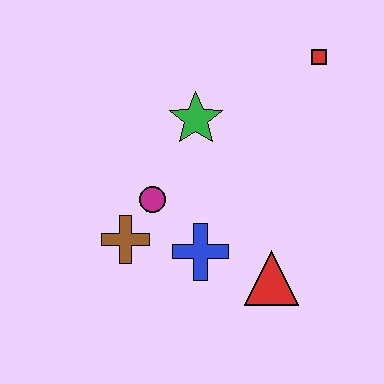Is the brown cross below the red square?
Yes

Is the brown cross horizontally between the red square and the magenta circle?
No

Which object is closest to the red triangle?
The blue cross is closest to the red triangle.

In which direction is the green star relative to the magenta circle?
The green star is above the magenta circle.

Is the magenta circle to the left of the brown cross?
No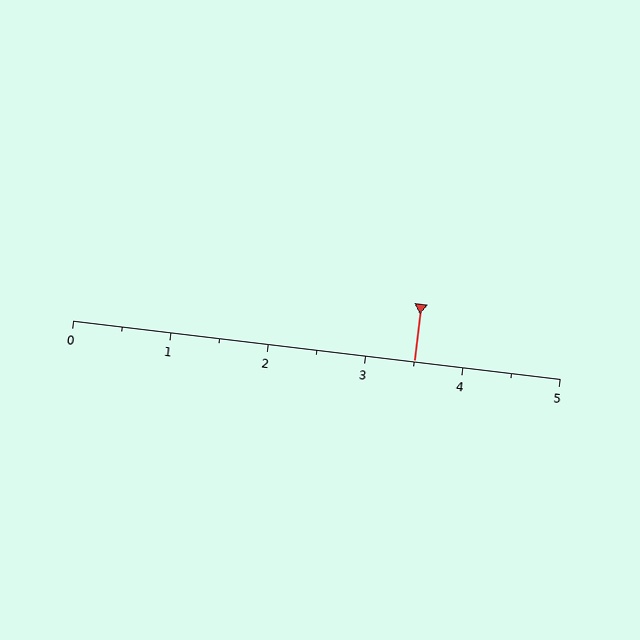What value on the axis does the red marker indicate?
The marker indicates approximately 3.5.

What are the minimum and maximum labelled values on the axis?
The axis runs from 0 to 5.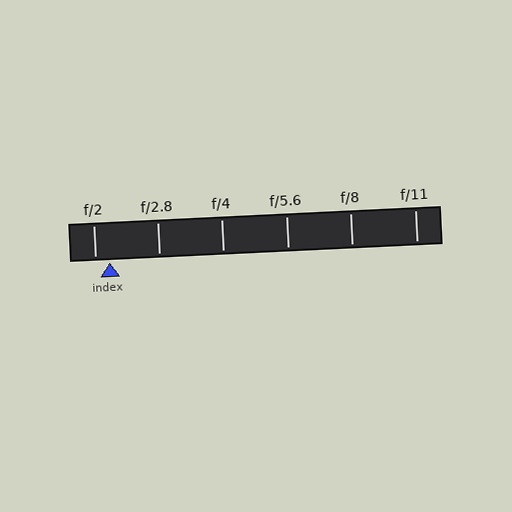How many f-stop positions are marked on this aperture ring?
There are 6 f-stop positions marked.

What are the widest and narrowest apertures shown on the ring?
The widest aperture shown is f/2 and the narrowest is f/11.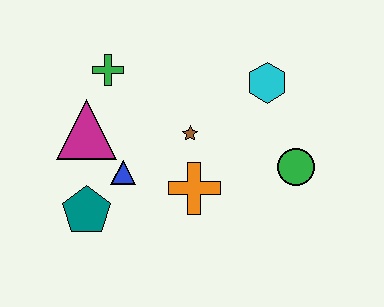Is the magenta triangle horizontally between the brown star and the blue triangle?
No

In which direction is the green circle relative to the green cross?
The green circle is to the right of the green cross.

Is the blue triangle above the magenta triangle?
No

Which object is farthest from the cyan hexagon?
The teal pentagon is farthest from the cyan hexagon.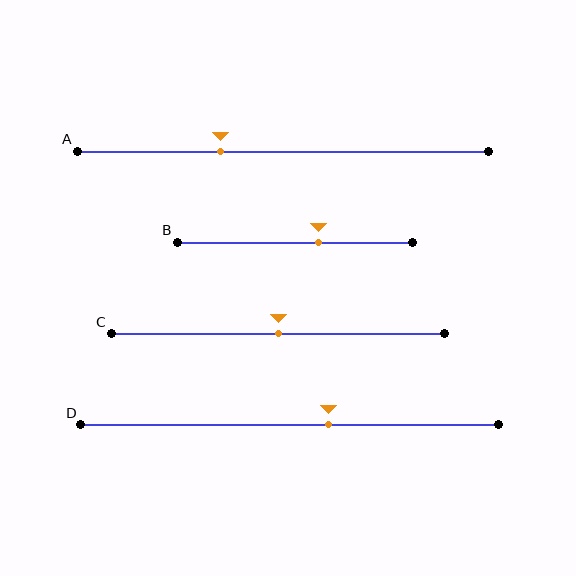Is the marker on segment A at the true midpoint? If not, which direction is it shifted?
No, the marker on segment A is shifted to the left by about 15% of the segment length.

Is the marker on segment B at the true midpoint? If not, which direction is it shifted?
No, the marker on segment B is shifted to the right by about 10% of the segment length.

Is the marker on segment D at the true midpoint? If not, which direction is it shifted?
No, the marker on segment D is shifted to the right by about 9% of the segment length.